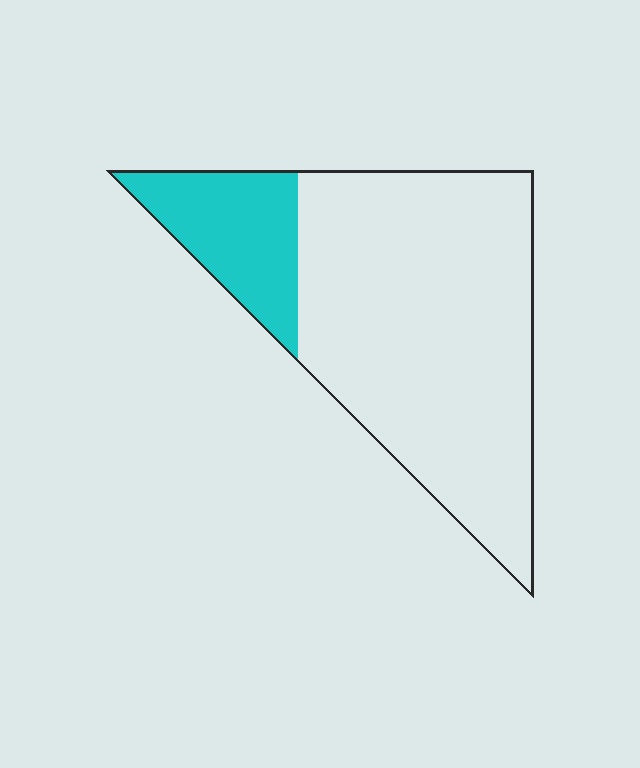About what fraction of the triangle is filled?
About one fifth (1/5).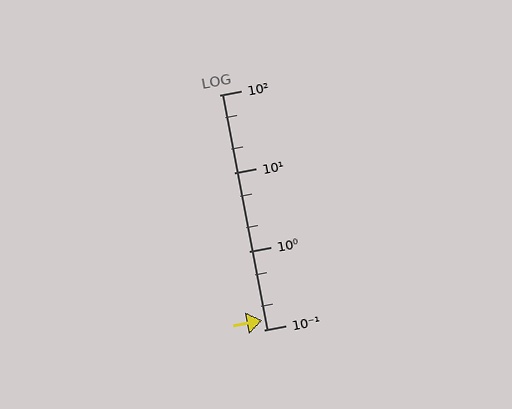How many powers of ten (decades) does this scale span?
The scale spans 3 decades, from 0.1 to 100.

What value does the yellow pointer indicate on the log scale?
The pointer indicates approximately 0.13.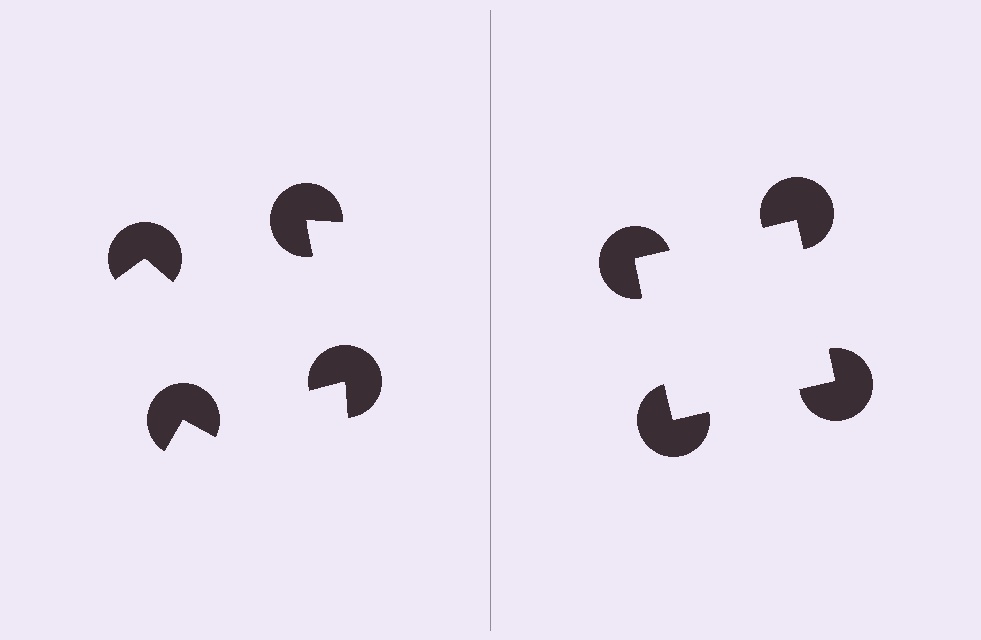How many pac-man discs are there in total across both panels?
8 — 4 on each side.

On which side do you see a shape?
An illusory square appears on the right side. On the left side the wedge cuts are rotated, so no coherent shape forms.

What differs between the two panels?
The pac-man discs are positioned identically on both sides; only the wedge orientations differ. On the right they align to a square; on the left they are misaligned.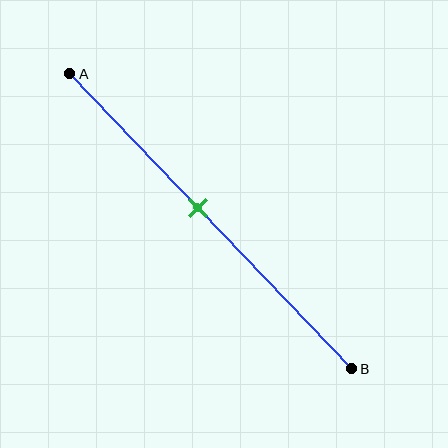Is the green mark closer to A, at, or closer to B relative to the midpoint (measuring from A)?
The green mark is closer to point A than the midpoint of segment AB.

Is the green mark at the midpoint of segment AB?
No, the mark is at about 45% from A, not at the 50% midpoint.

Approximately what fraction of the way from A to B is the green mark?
The green mark is approximately 45% of the way from A to B.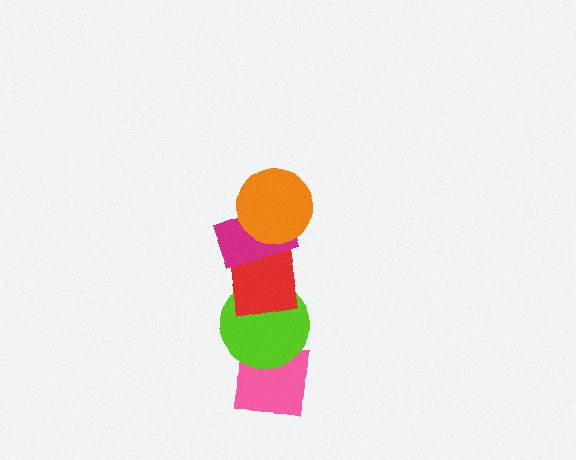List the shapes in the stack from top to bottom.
From top to bottom: the orange circle, the magenta rectangle, the red square, the lime circle, the pink square.